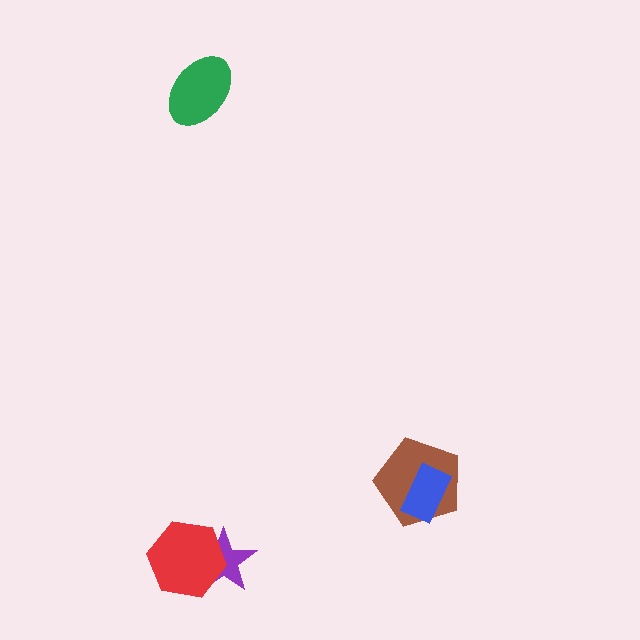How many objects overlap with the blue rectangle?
1 object overlaps with the blue rectangle.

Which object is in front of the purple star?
The red hexagon is in front of the purple star.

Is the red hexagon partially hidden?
No, no other shape covers it.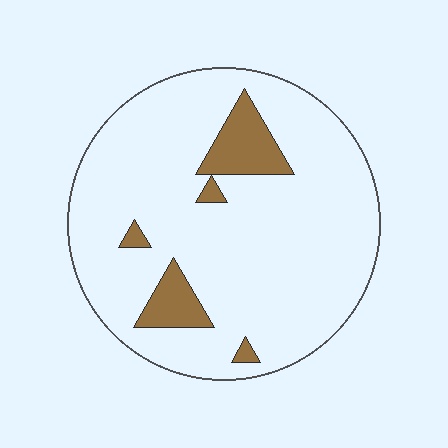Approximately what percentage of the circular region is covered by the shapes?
Approximately 10%.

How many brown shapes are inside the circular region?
5.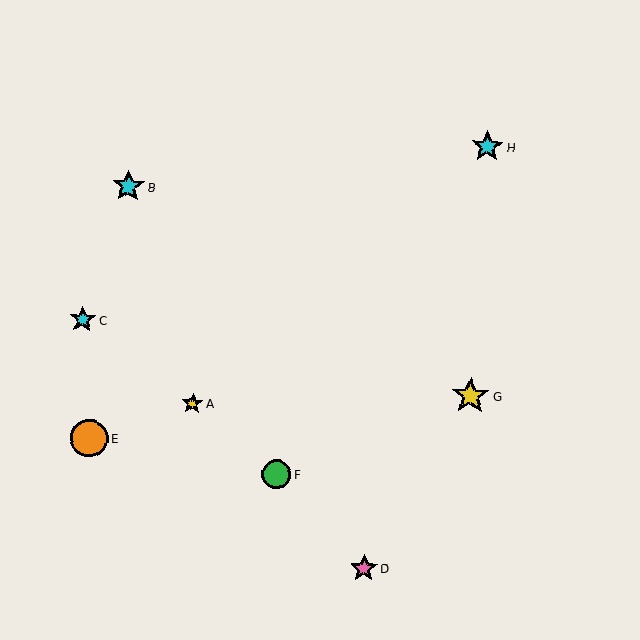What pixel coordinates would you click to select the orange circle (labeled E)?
Click at (89, 438) to select the orange circle E.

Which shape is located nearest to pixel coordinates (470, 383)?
The yellow star (labeled G) at (471, 395) is nearest to that location.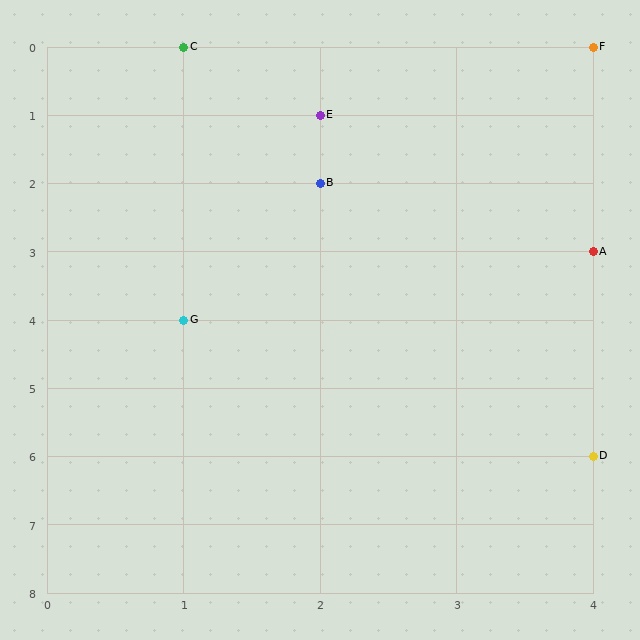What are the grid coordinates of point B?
Point B is at grid coordinates (2, 2).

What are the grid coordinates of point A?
Point A is at grid coordinates (4, 3).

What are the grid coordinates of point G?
Point G is at grid coordinates (1, 4).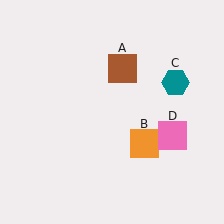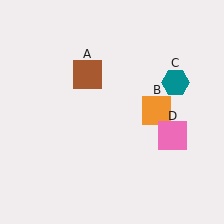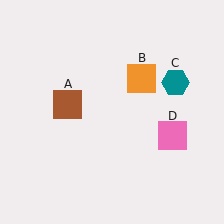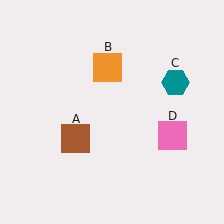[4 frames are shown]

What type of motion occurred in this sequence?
The brown square (object A), orange square (object B) rotated counterclockwise around the center of the scene.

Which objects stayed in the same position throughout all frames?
Teal hexagon (object C) and pink square (object D) remained stationary.